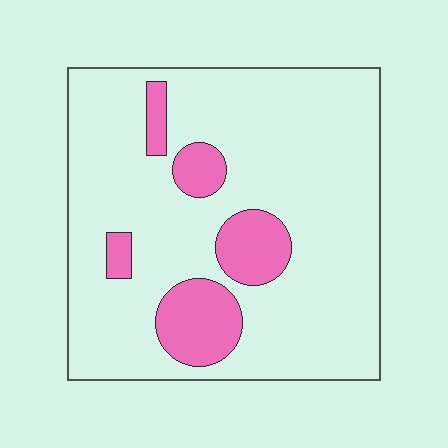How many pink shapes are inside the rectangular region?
5.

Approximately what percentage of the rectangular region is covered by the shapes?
Approximately 15%.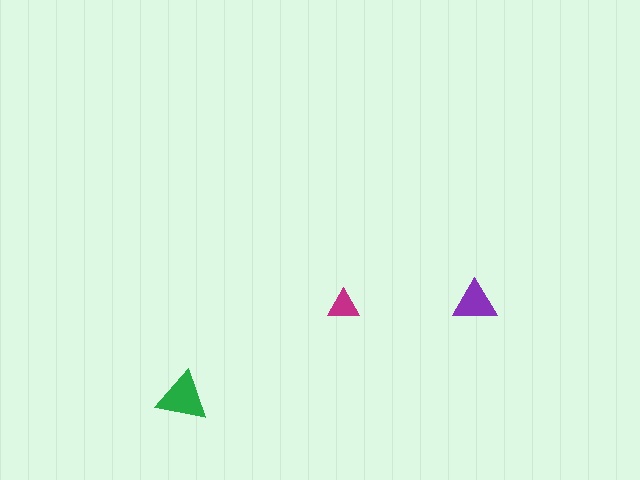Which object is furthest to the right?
The purple triangle is rightmost.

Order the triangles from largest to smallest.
the green one, the purple one, the magenta one.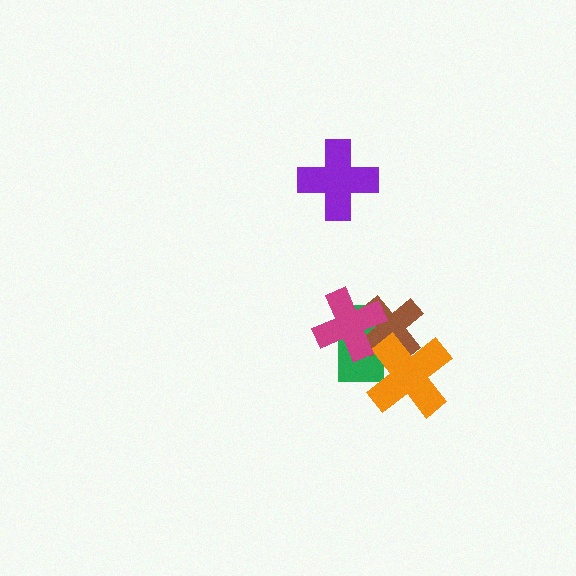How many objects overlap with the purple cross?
0 objects overlap with the purple cross.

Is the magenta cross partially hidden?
No, no other shape covers it.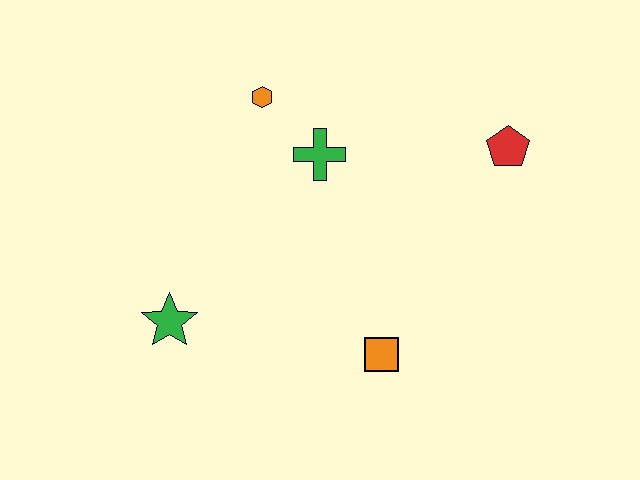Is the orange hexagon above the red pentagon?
Yes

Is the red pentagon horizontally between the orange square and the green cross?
No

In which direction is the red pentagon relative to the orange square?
The red pentagon is above the orange square.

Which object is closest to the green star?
The orange square is closest to the green star.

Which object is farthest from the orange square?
The orange hexagon is farthest from the orange square.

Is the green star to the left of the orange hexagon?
Yes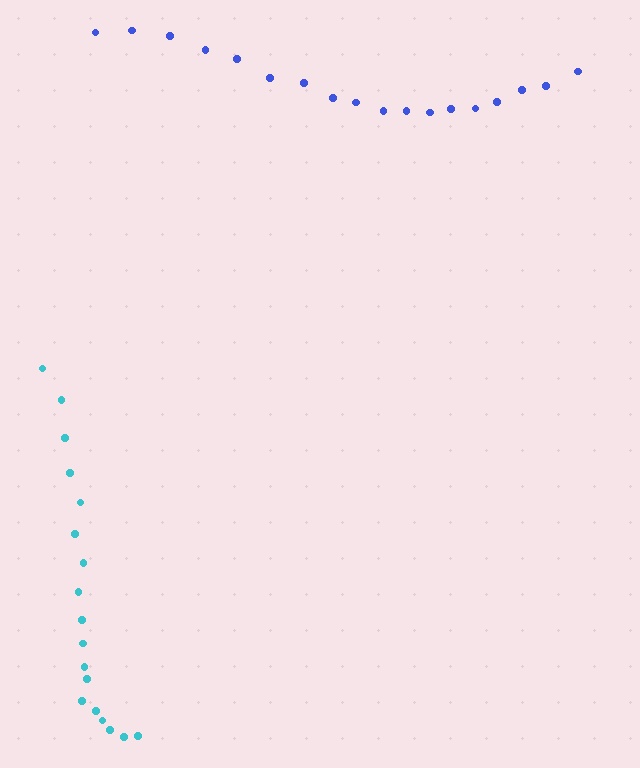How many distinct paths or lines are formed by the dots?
There are 2 distinct paths.